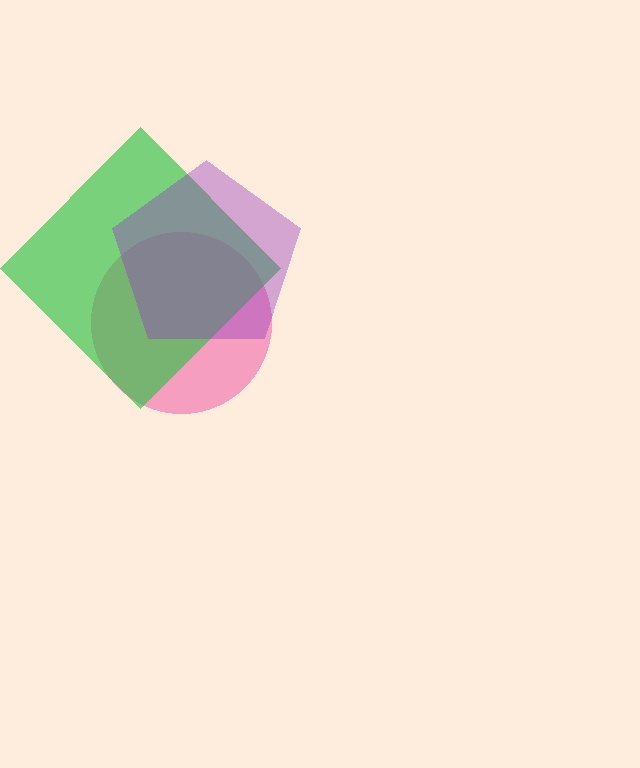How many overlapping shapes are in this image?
There are 3 overlapping shapes in the image.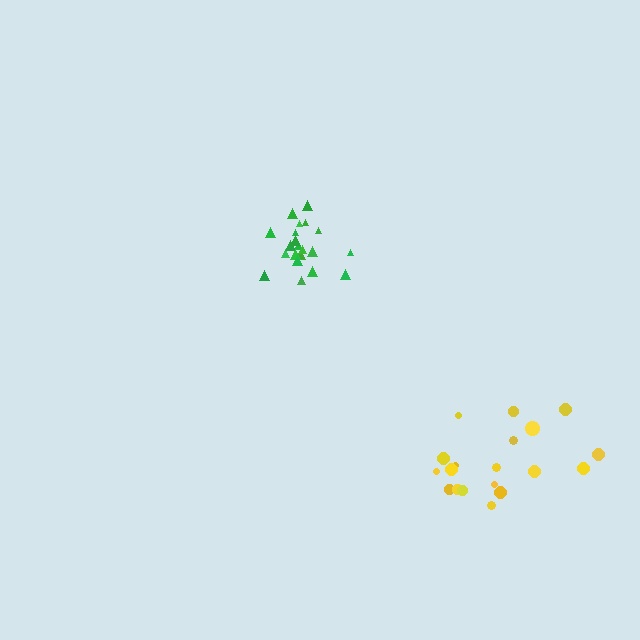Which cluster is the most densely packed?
Green.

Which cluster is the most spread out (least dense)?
Yellow.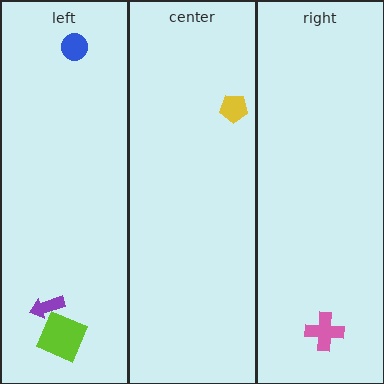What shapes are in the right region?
The pink cross.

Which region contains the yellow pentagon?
The center region.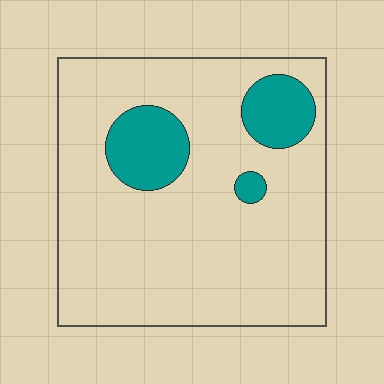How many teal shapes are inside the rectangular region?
3.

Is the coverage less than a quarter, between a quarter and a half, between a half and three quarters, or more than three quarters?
Less than a quarter.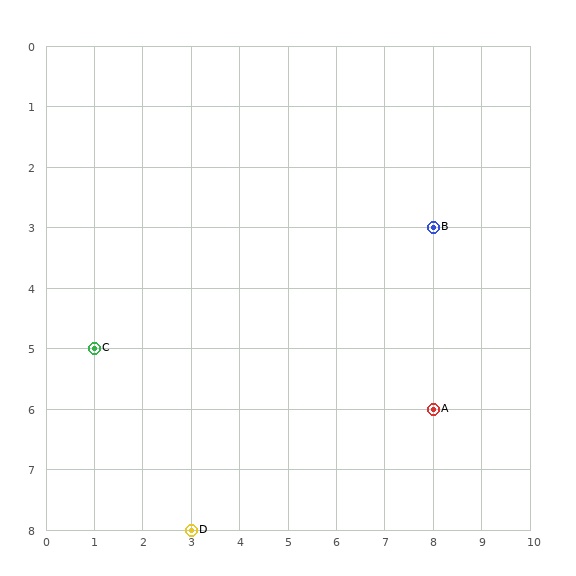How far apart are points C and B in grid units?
Points C and B are 7 columns and 2 rows apart (about 7.3 grid units diagonally).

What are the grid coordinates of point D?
Point D is at grid coordinates (3, 8).